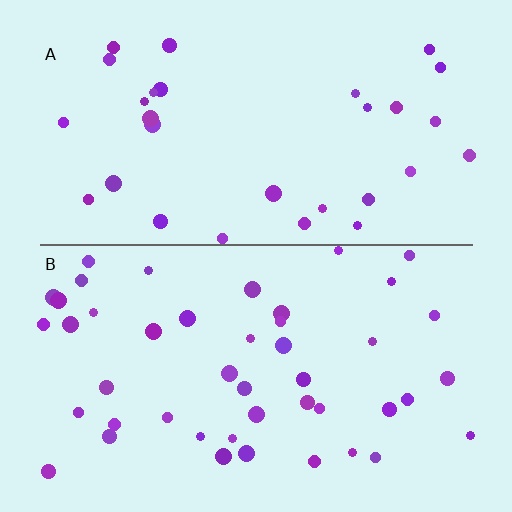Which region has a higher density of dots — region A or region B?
B (the bottom).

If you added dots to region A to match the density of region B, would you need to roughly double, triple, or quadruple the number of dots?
Approximately double.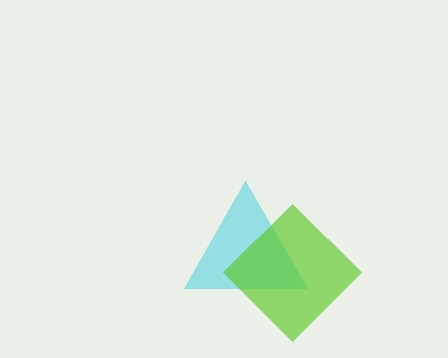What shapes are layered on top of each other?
The layered shapes are: a cyan triangle, a lime diamond.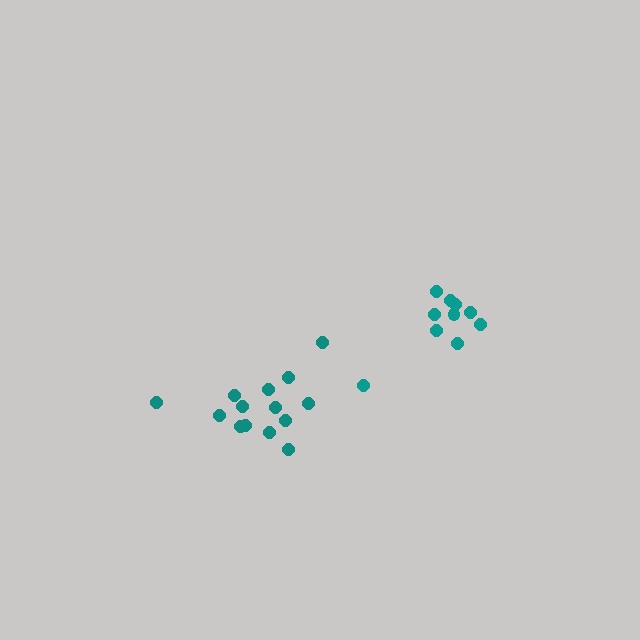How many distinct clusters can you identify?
There are 2 distinct clusters.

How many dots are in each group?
Group 1: 10 dots, Group 2: 14 dots (24 total).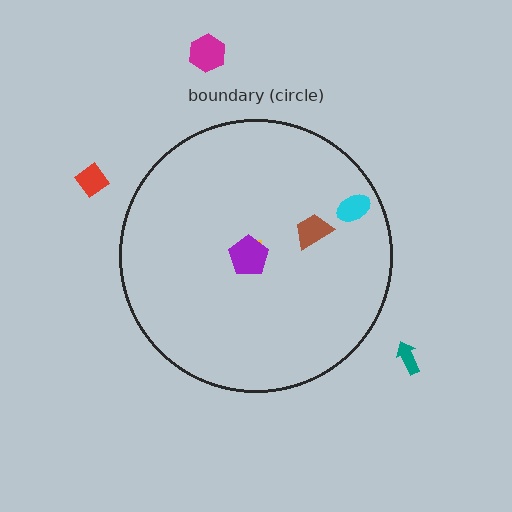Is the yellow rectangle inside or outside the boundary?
Inside.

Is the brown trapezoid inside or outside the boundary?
Inside.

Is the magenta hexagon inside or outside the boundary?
Outside.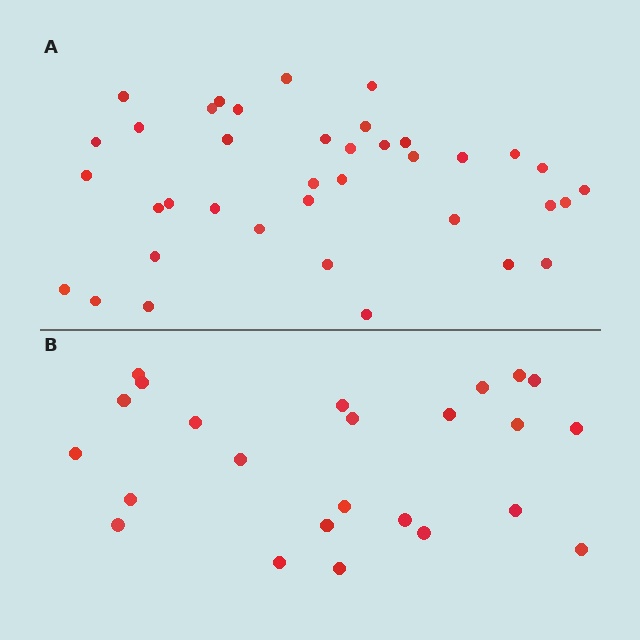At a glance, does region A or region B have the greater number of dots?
Region A (the top region) has more dots.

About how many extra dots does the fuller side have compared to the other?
Region A has approximately 15 more dots than region B.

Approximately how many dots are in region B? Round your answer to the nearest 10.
About 20 dots. (The exact count is 24, which rounds to 20.)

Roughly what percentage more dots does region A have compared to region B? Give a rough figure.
About 60% more.